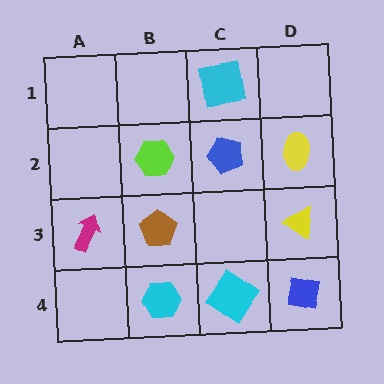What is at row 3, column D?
A yellow triangle.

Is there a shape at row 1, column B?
No, that cell is empty.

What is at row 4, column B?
A cyan hexagon.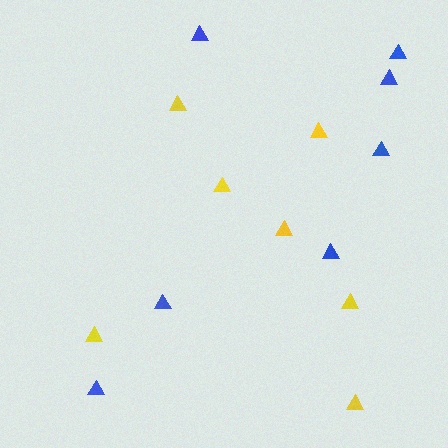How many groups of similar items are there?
There are 2 groups: one group of blue triangles (7) and one group of yellow triangles (7).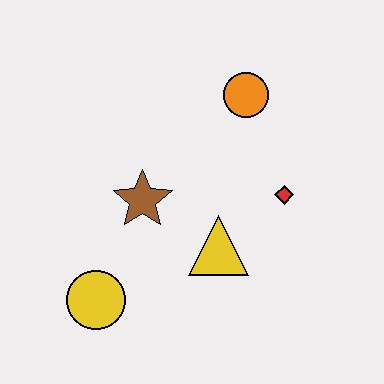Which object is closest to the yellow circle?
The brown star is closest to the yellow circle.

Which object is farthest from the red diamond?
The yellow circle is farthest from the red diamond.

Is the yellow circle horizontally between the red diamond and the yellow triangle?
No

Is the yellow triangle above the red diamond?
No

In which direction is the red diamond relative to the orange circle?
The red diamond is below the orange circle.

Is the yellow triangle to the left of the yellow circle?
No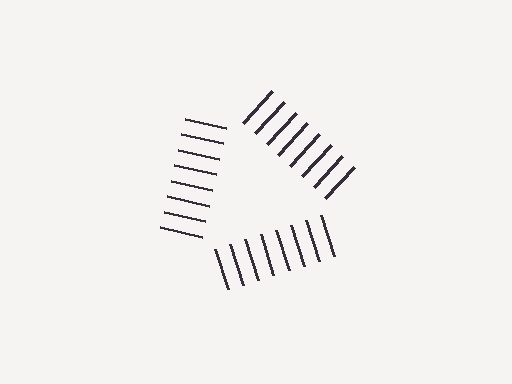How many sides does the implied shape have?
3 sides — the line-ends trace a triangle.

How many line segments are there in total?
24 — 8 along each of the 3 edges.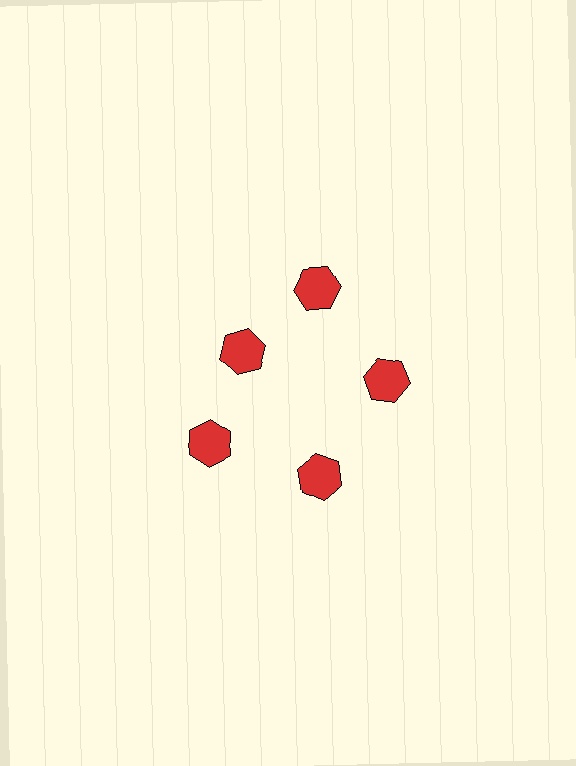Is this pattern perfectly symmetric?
No. The 5 red hexagons are arranged in a ring, but one element near the 10 o'clock position is pulled inward toward the center, breaking the 5-fold rotational symmetry.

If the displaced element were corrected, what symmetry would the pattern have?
It would have 5-fold rotational symmetry — the pattern would map onto itself every 72 degrees.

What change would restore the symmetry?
The symmetry would be restored by moving it outward, back onto the ring so that all 5 hexagons sit at equal angles and equal distance from the center.